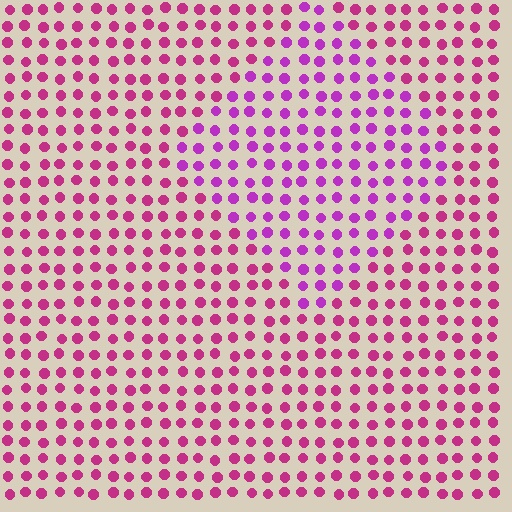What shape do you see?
I see a diamond.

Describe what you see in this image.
The image is filled with small magenta elements in a uniform arrangement. A diamond-shaped region is visible where the elements are tinted to a slightly different hue, forming a subtle color boundary.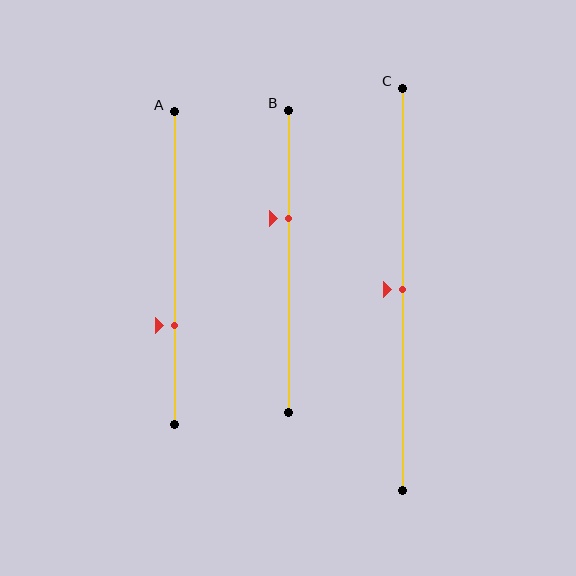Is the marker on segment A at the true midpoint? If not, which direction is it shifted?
No, the marker on segment A is shifted downward by about 18% of the segment length.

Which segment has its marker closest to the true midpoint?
Segment C has its marker closest to the true midpoint.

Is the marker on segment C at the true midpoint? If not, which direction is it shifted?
Yes, the marker on segment C is at the true midpoint.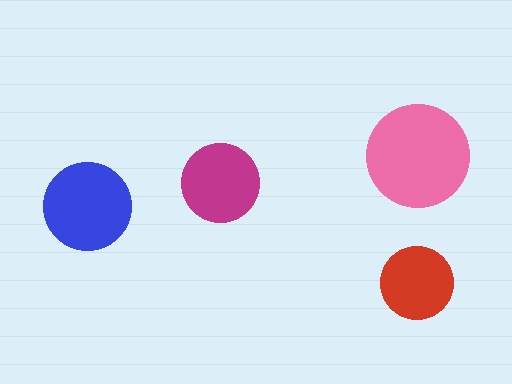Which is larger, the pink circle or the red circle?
The pink one.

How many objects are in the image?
There are 4 objects in the image.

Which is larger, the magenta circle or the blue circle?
The blue one.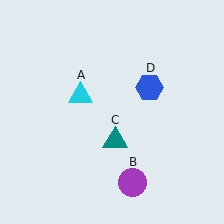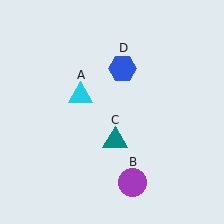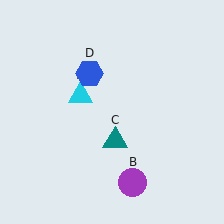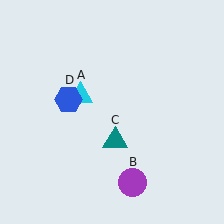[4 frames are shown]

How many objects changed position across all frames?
1 object changed position: blue hexagon (object D).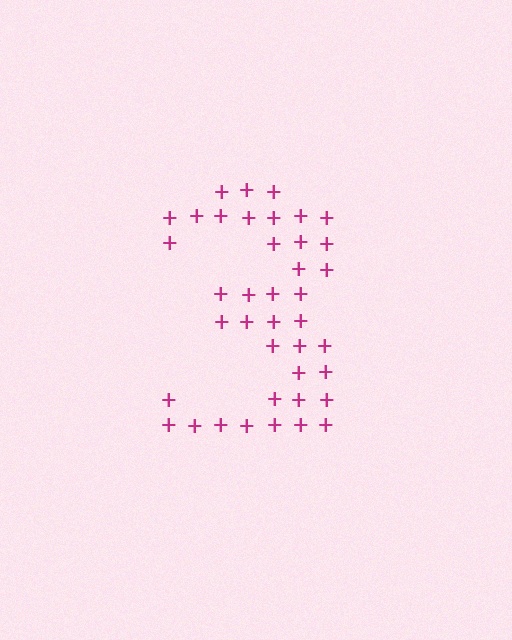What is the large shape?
The large shape is the digit 3.